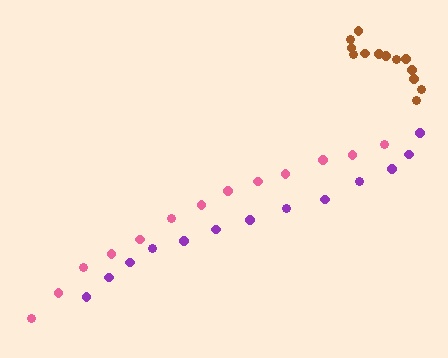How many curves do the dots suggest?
There are 3 distinct paths.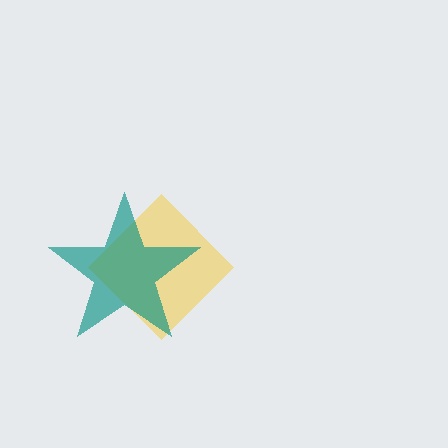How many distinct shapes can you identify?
There are 2 distinct shapes: a yellow diamond, a teal star.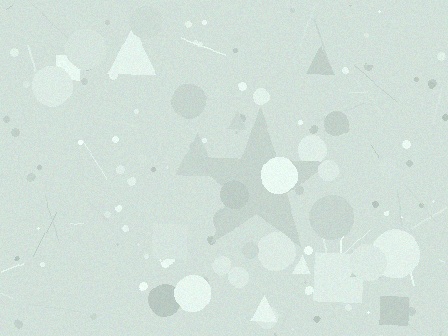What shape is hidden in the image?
A star is hidden in the image.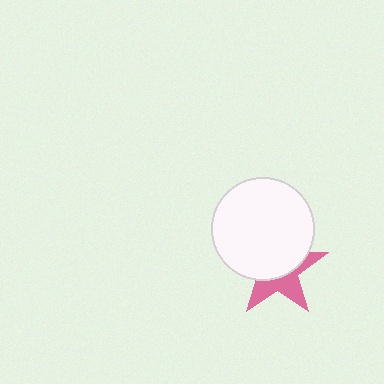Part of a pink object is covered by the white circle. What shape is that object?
It is a star.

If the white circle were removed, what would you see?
You would see the complete pink star.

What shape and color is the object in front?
The object in front is a white circle.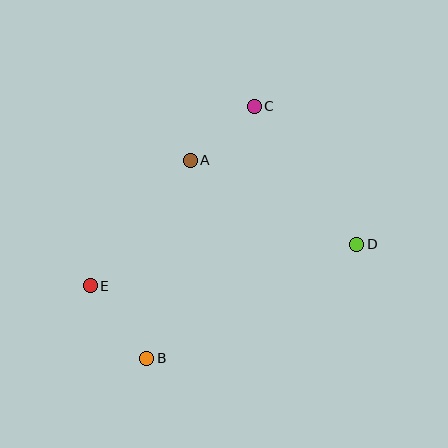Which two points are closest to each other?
Points A and C are closest to each other.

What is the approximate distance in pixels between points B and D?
The distance between B and D is approximately 239 pixels.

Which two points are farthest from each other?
Points B and C are farthest from each other.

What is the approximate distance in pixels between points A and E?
The distance between A and E is approximately 161 pixels.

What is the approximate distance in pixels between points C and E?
The distance between C and E is approximately 243 pixels.